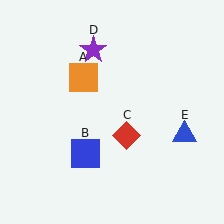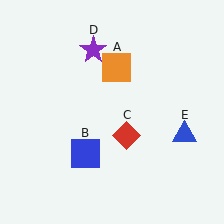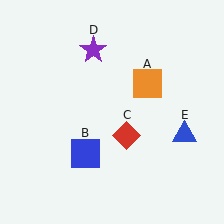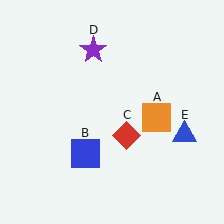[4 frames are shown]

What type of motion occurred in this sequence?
The orange square (object A) rotated clockwise around the center of the scene.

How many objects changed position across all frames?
1 object changed position: orange square (object A).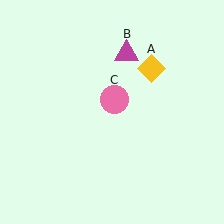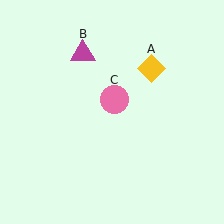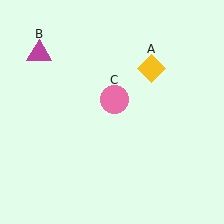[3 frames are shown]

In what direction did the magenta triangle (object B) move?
The magenta triangle (object B) moved left.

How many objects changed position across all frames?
1 object changed position: magenta triangle (object B).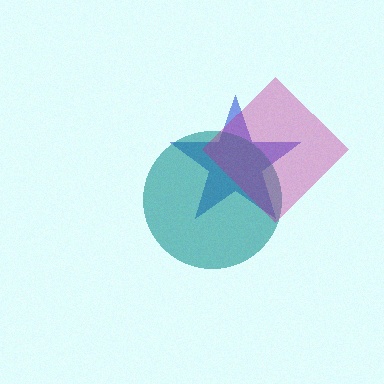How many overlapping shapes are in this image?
There are 3 overlapping shapes in the image.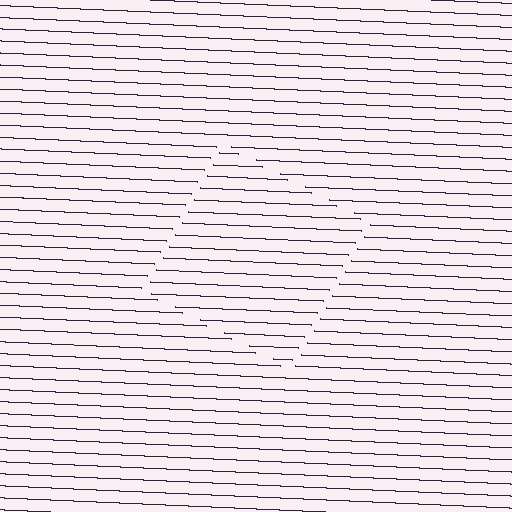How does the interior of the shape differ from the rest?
The interior of the shape contains the same grating, shifted by half a period — the contour is defined by the phase discontinuity where line-ends from the inner and outer gratings abut.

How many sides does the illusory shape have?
4 sides — the line-ends trace a square.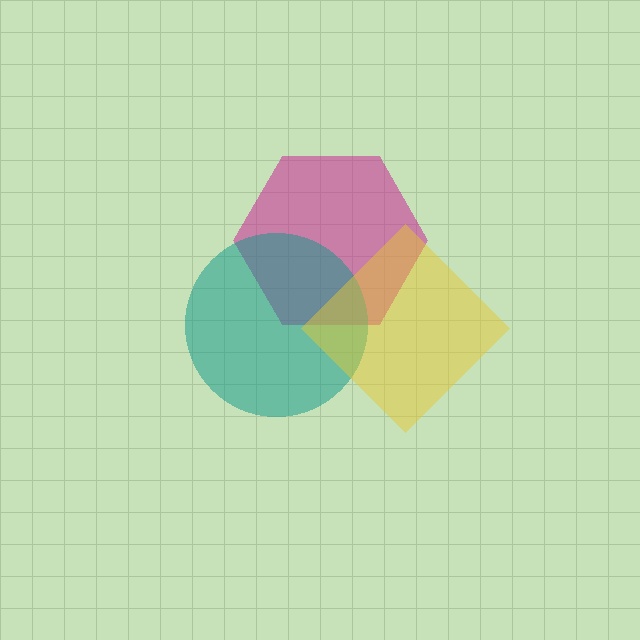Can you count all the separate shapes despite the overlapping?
Yes, there are 3 separate shapes.